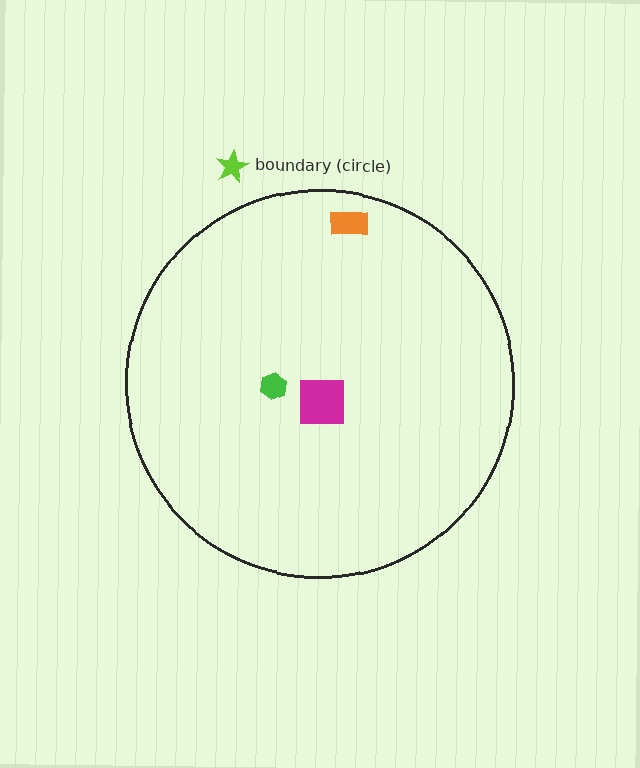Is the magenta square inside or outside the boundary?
Inside.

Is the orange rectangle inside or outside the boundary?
Inside.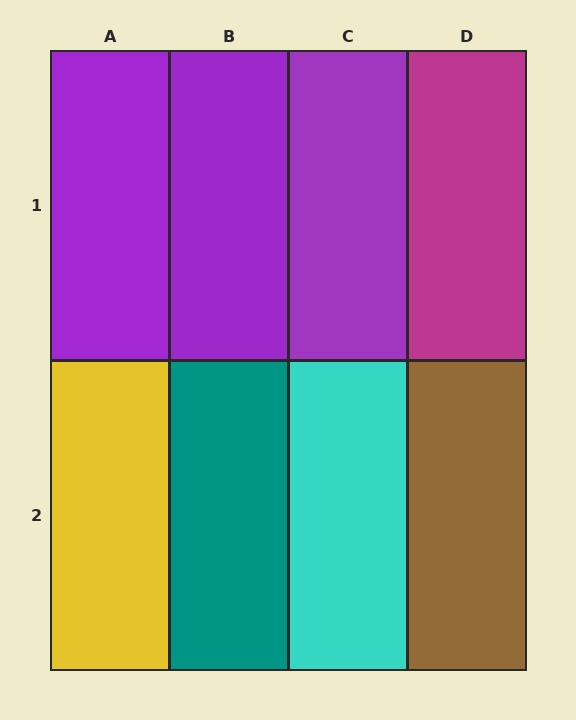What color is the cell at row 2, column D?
Brown.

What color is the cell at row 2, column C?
Cyan.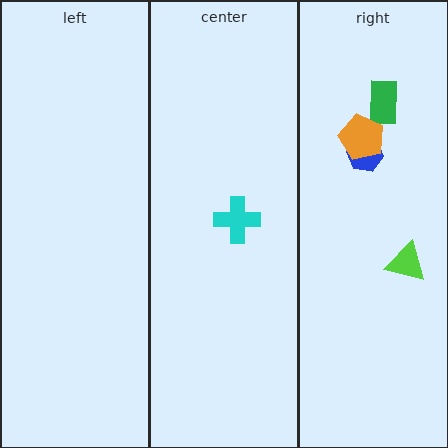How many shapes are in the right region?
4.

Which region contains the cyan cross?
The center region.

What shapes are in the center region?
The cyan cross.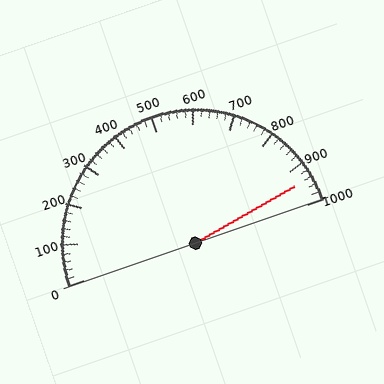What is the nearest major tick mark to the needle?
The nearest major tick mark is 900.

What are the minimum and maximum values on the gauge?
The gauge ranges from 0 to 1000.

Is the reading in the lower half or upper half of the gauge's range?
The reading is in the upper half of the range (0 to 1000).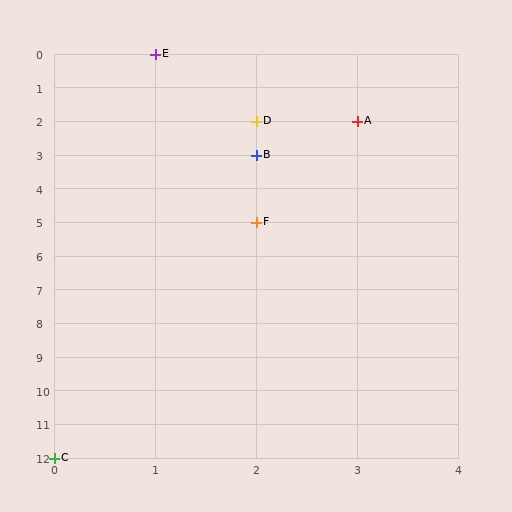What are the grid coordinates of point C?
Point C is at grid coordinates (0, 12).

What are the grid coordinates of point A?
Point A is at grid coordinates (3, 2).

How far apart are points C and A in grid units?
Points C and A are 3 columns and 10 rows apart (about 10.4 grid units diagonally).